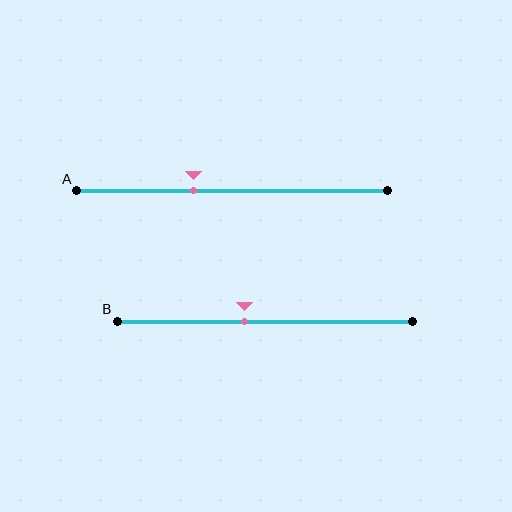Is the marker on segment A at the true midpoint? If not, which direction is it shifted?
No, the marker on segment A is shifted to the left by about 12% of the segment length.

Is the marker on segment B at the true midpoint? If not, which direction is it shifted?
No, the marker on segment B is shifted to the left by about 7% of the segment length.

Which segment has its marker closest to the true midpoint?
Segment B has its marker closest to the true midpoint.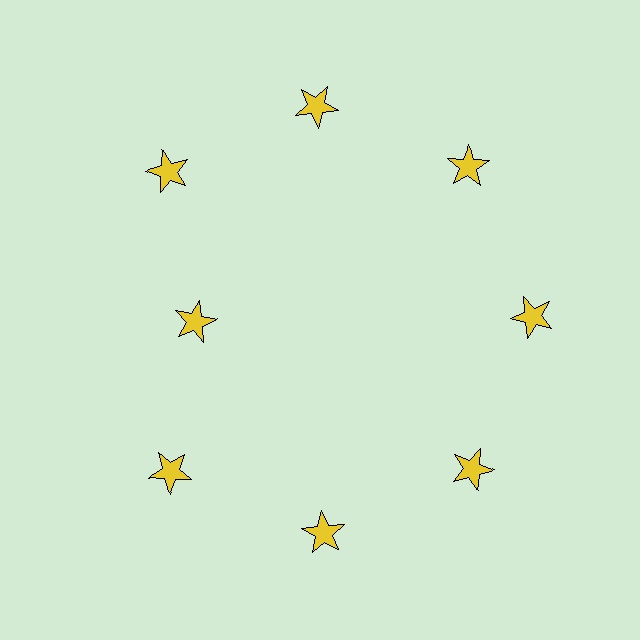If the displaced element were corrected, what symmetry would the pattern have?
It would have 8-fold rotational symmetry — the pattern would map onto itself every 45 degrees.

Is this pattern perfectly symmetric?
No. The 8 yellow stars are arranged in a ring, but one element near the 9 o'clock position is pulled inward toward the center, breaking the 8-fold rotational symmetry.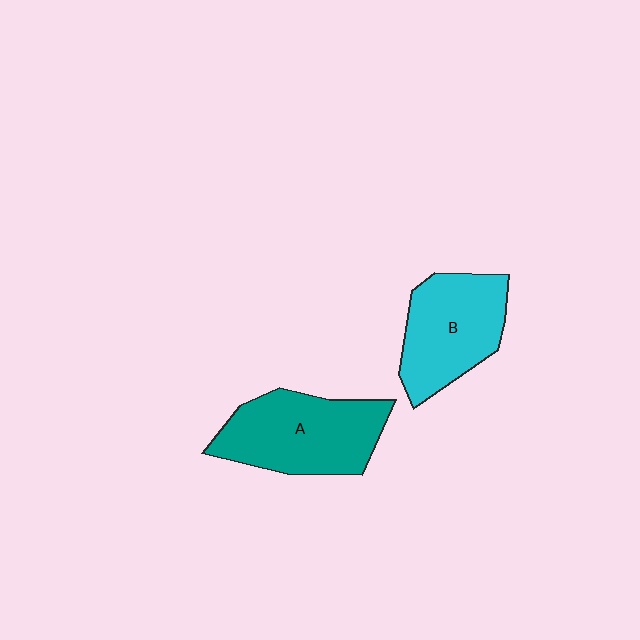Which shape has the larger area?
Shape A (teal).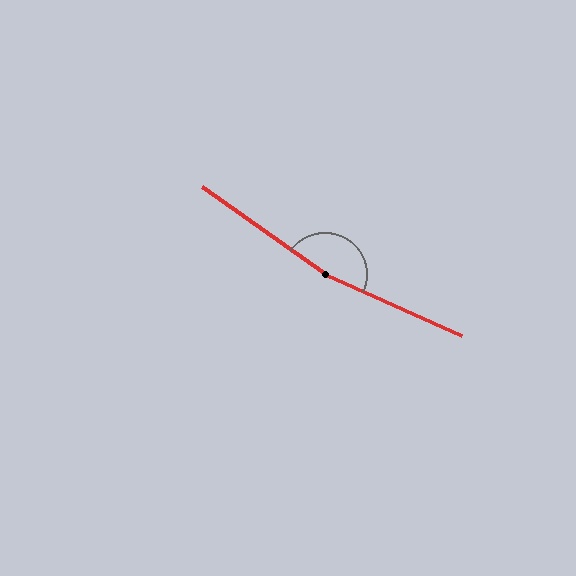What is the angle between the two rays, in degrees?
Approximately 169 degrees.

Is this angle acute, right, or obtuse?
It is obtuse.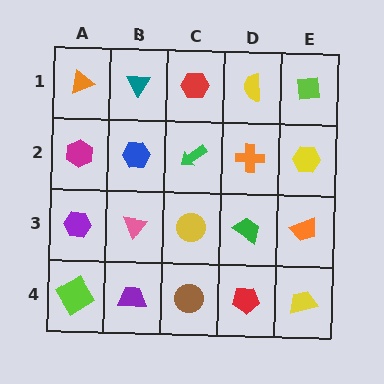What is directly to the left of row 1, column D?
A red hexagon.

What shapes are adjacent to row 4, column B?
A pink triangle (row 3, column B), a lime diamond (row 4, column A), a brown circle (row 4, column C).